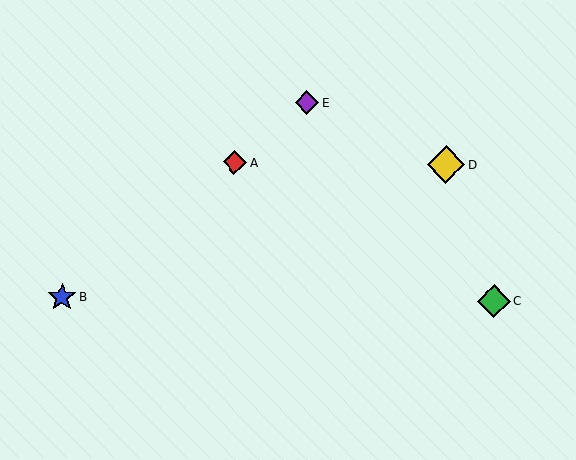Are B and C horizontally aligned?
Yes, both are at y≈297.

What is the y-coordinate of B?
Object B is at y≈297.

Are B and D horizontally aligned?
No, B is at y≈297 and D is at y≈165.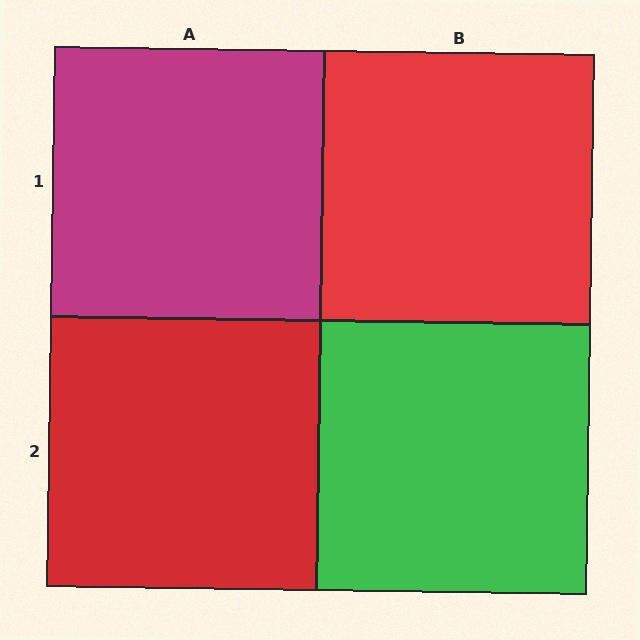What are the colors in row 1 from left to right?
Magenta, red.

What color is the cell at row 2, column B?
Green.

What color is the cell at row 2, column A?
Red.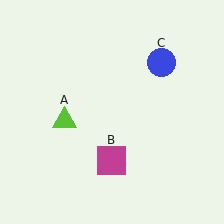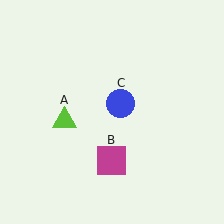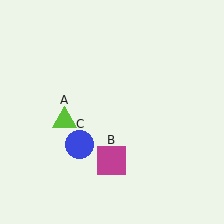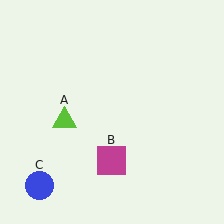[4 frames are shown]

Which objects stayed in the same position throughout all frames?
Lime triangle (object A) and magenta square (object B) remained stationary.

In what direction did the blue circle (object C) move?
The blue circle (object C) moved down and to the left.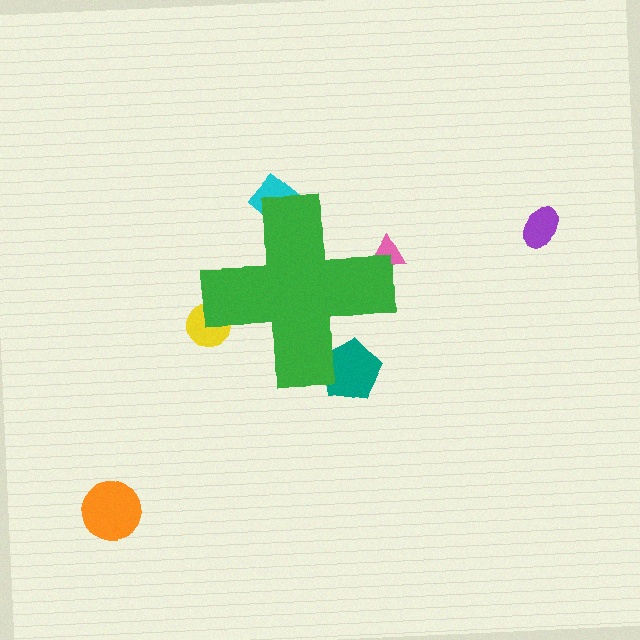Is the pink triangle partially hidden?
Yes, the pink triangle is partially hidden behind the green cross.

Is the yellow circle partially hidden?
Yes, the yellow circle is partially hidden behind the green cross.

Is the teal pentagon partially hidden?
Yes, the teal pentagon is partially hidden behind the green cross.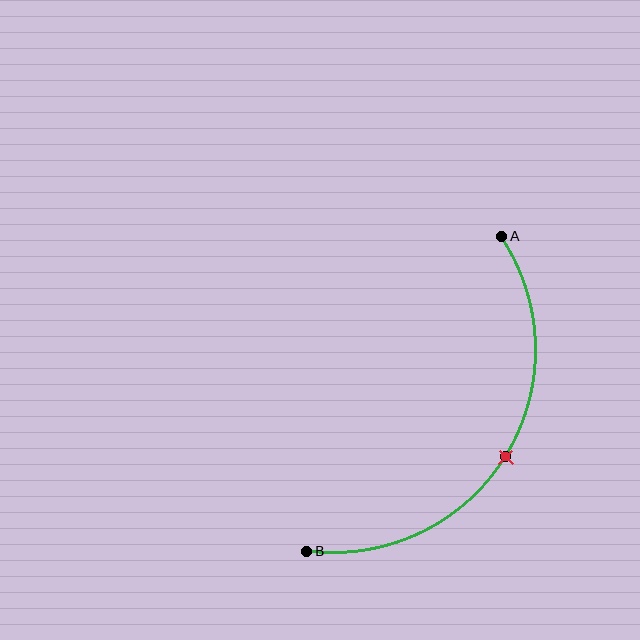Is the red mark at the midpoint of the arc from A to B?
Yes. The red mark lies on the arc at equal arc-length from both A and B — it is the arc midpoint.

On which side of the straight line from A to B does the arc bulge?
The arc bulges to the right of the straight line connecting A and B.